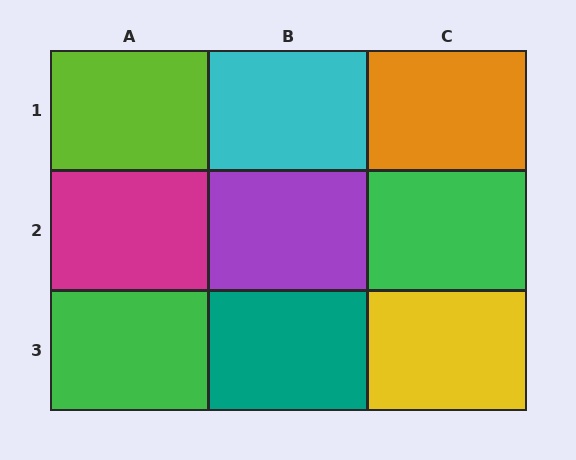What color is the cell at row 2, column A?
Magenta.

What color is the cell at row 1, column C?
Orange.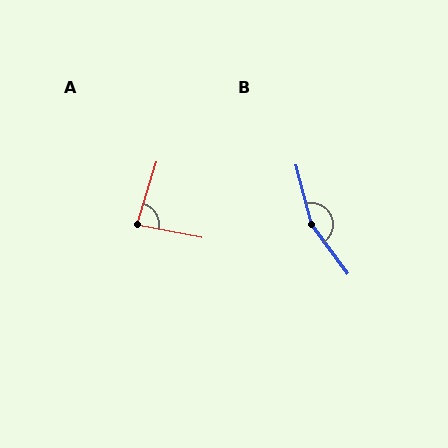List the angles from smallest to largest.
A (83°), B (158°).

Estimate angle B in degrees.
Approximately 158 degrees.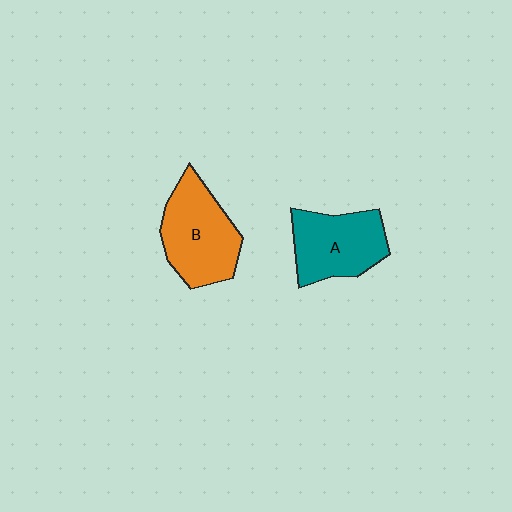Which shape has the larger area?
Shape B (orange).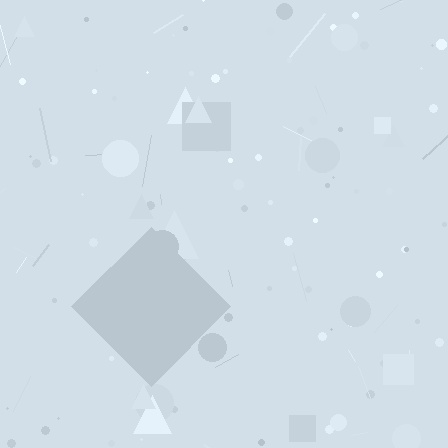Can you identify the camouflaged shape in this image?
The camouflaged shape is a diamond.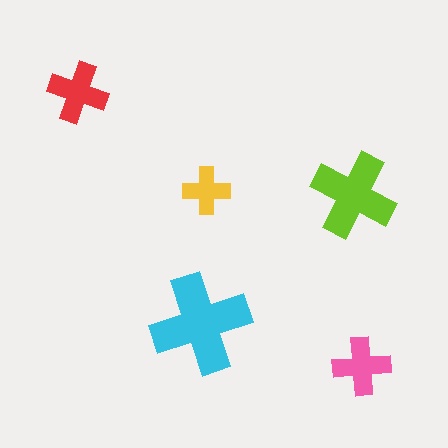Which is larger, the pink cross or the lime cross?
The lime one.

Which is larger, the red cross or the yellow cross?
The red one.